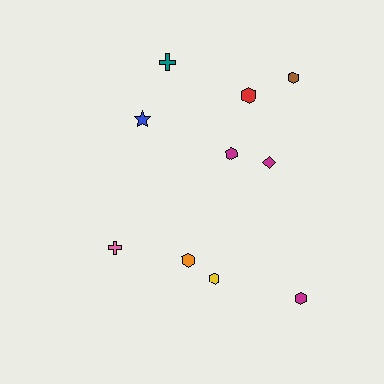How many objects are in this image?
There are 10 objects.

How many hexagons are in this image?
There are 6 hexagons.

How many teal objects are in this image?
There is 1 teal object.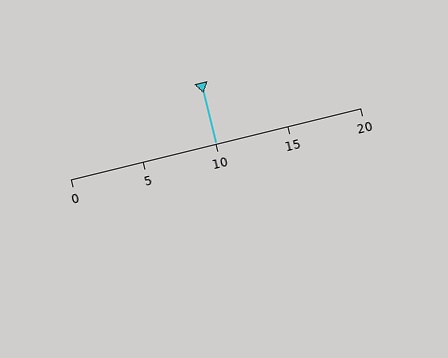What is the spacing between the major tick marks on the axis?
The major ticks are spaced 5 apart.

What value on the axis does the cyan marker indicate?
The marker indicates approximately 10.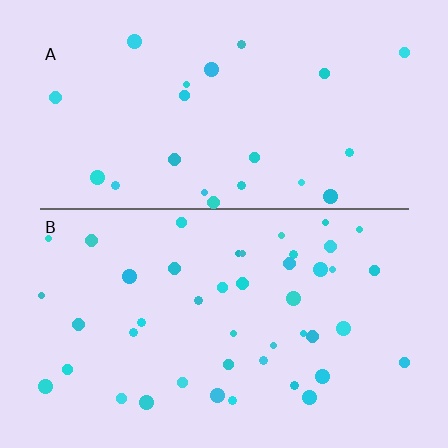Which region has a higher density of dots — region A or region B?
B (the bottom).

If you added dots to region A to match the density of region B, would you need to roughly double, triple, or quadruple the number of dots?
Approximately double.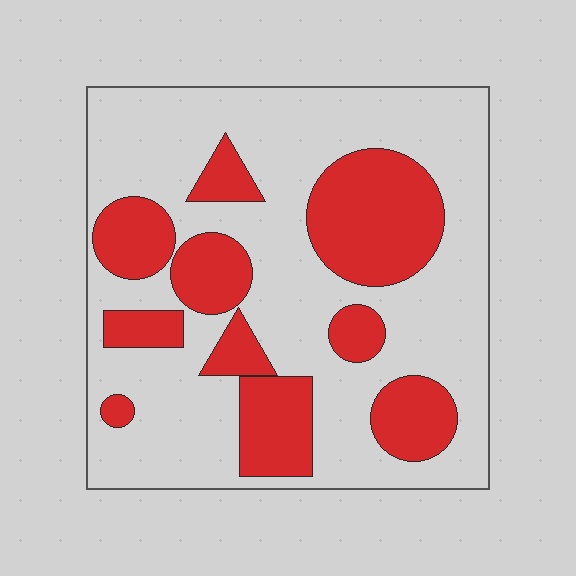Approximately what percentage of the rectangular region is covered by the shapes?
Approximately 30%.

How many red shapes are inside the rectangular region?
10.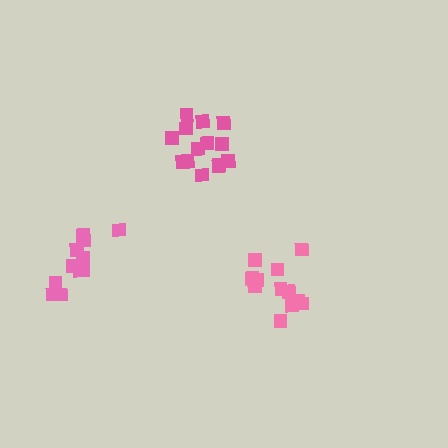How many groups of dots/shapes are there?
There are 3 groups.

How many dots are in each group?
Group 1: 11 dots, Group 2: 13 dots, Group 3: 14 dots (38 total).